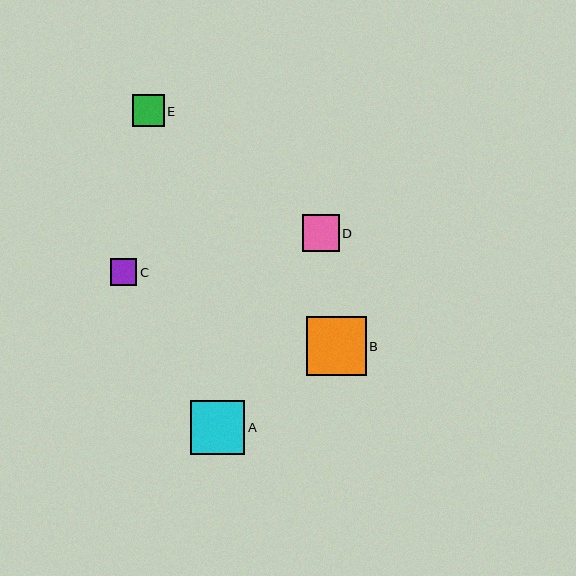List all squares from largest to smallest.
From largest to smallest: B, A, D, E, C.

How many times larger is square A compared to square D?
Square A is approximately 1.4 times the size of square D.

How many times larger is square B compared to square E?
Square B is approximately 1.9 times the size of square E.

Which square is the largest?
Square B is the largest with a size of approximately 60 pixels.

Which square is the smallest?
Square C is the smallest with a size of approximately 27 pixels.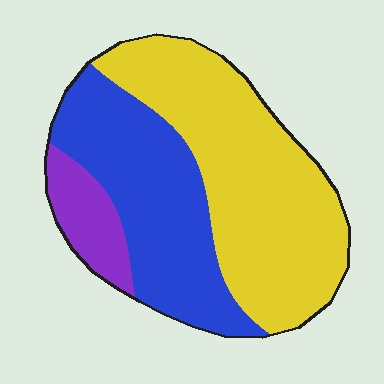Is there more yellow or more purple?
Yellow.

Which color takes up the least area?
Purple, at roughly 10%.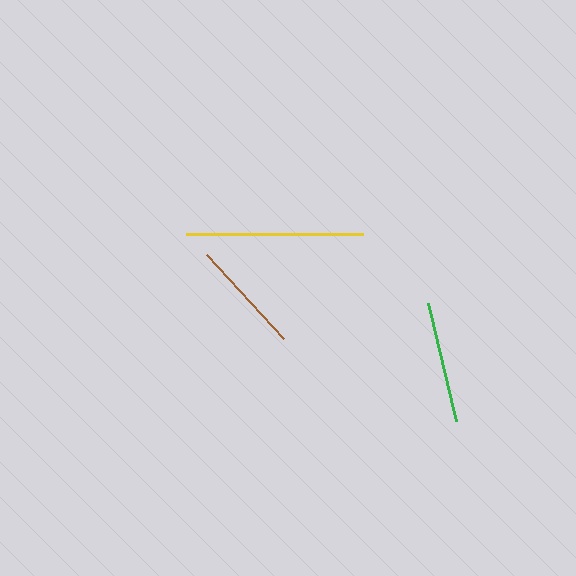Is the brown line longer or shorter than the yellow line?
The yellow line is longer than the brown line.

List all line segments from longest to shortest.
From longest to shortest: yellow, green, brown.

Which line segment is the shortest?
The brown line is the shortest at approximately 114 pixels.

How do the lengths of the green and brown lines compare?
The green and brown lines are approximately the same length.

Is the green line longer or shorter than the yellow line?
The yellow line is longer than the green line.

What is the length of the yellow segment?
The yellow segment is approximately 177 pixels long.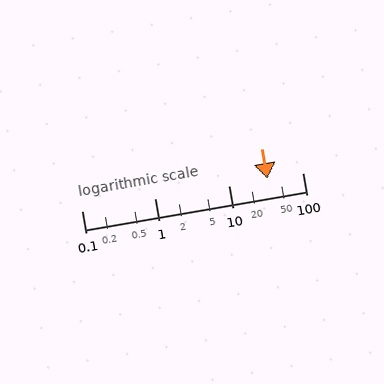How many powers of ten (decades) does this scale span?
The scale spans 3 decades, from 0.1 to 100.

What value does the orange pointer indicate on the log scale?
The pointer indicates approximately 33.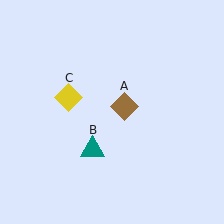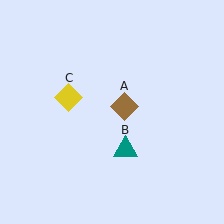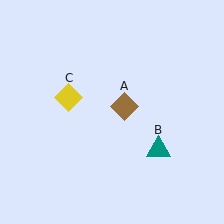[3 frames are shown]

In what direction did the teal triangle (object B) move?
The teal triangle (object B) moved right.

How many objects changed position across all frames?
1 object changed position: teal triangle (object B).